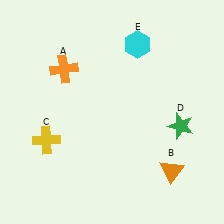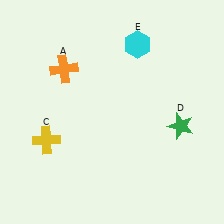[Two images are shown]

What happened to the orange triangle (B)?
The orange triangle (B) was removed in Image 2. It was in the bottom-right area of Image 1.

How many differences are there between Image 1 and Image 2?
There is 1 difference between the two images.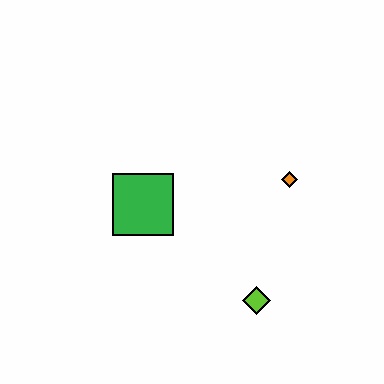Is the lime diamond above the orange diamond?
No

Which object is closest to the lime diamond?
The orange diamond is closest to the lime diamond.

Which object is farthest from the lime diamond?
The green square is farthest from the lime diamond.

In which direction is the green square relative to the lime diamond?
The green square is to the left of the lime diamond.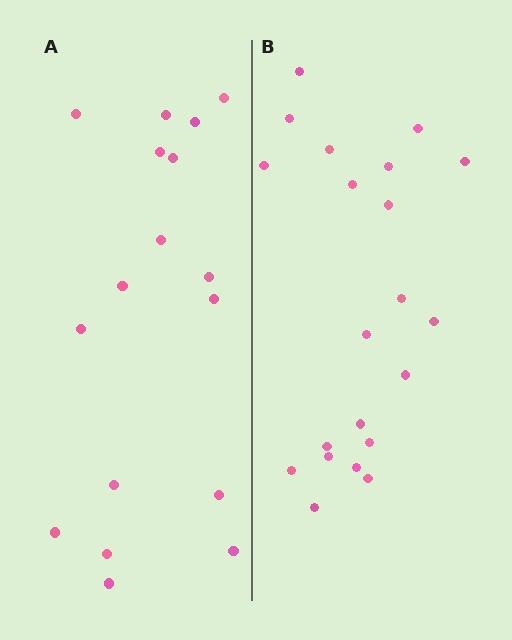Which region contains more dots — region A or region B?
Region B (the right region) has more dots.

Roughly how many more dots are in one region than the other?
Region B has about 4 more dots than region A.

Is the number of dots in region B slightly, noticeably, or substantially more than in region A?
Region B has only slightly more — the two regions are fairly close. The ratio is roughly 1.2 to 1.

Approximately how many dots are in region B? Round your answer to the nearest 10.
About 20 dots. (The exact count is 21, which rounds to 20.)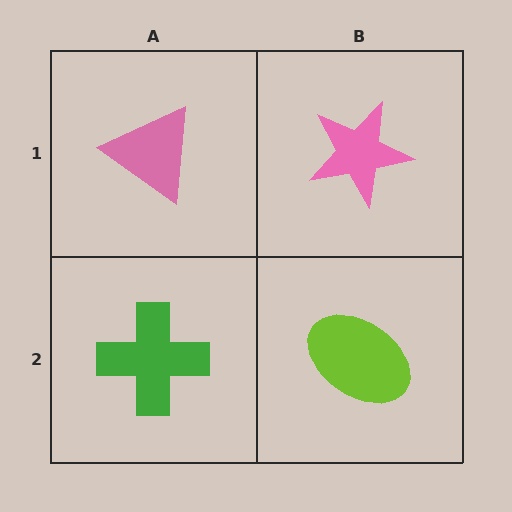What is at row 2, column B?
A lime ellipse.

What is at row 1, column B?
A pink star.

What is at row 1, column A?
A pink triangle.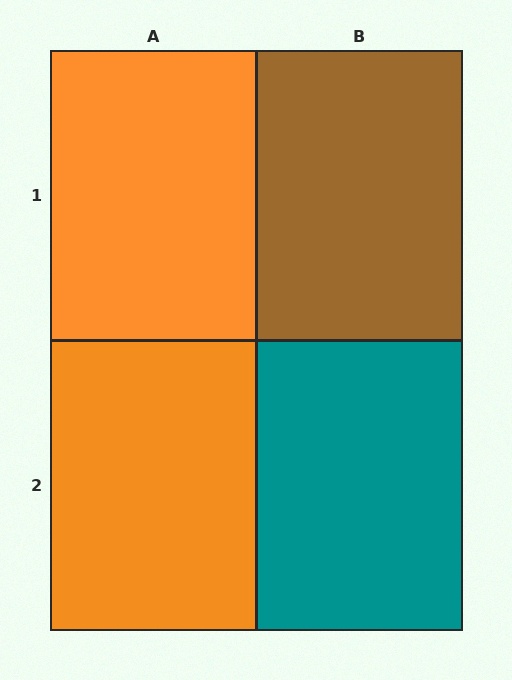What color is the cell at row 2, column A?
Orange.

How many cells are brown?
1 cell is brown.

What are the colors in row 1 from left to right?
Orange, brown.